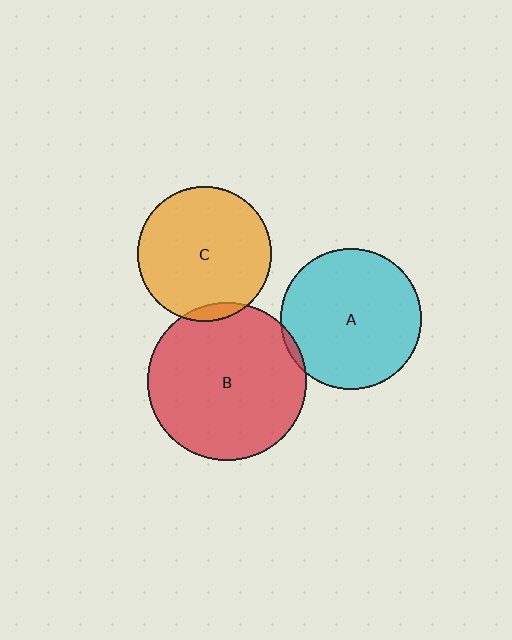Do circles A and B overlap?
Yes.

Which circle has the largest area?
Circle B (red).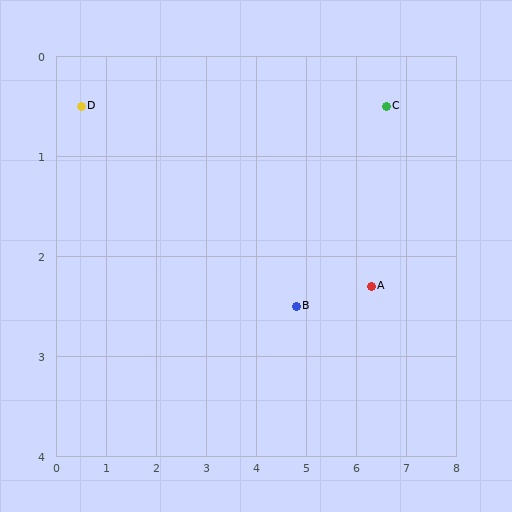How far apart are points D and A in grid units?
Points D and A are about 6.1 grid units apart.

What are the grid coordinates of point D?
Point D is at approximately (0.5, 0.5).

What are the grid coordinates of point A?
Point A is at approximately (6.3, 2.3).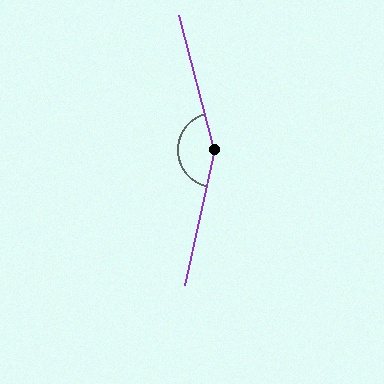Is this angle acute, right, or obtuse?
It is obtuse.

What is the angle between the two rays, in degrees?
Approximately 153 degrees.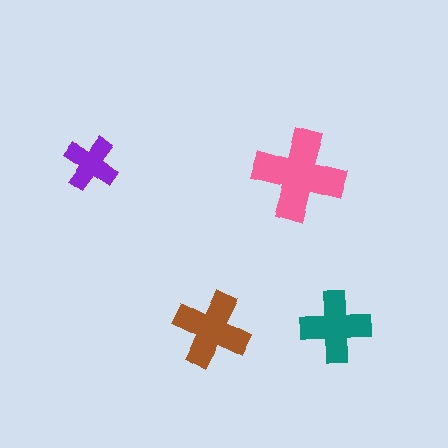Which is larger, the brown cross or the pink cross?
The pink one.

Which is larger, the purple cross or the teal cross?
The teal one.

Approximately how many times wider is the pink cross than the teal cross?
About 1.5 times wider.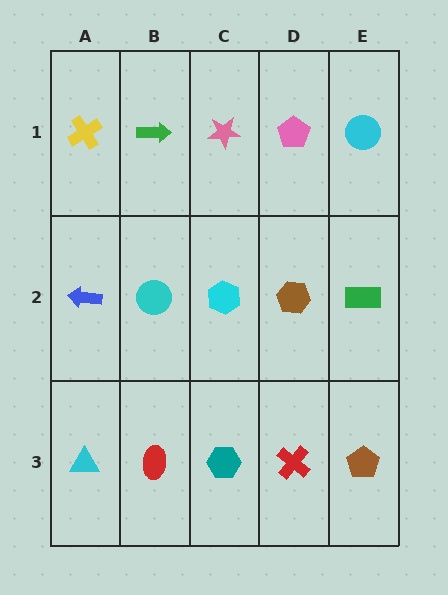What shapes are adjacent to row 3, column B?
A cyan circle (row 2, column B), a cyan triangle (row 3, column A), a teal hexagon (row 3, column C).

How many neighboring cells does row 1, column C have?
3.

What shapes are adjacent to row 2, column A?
A yellow cross (row 1, column A), a cyan triangle (row 3, column A), a cyan circle (row 2, column B).